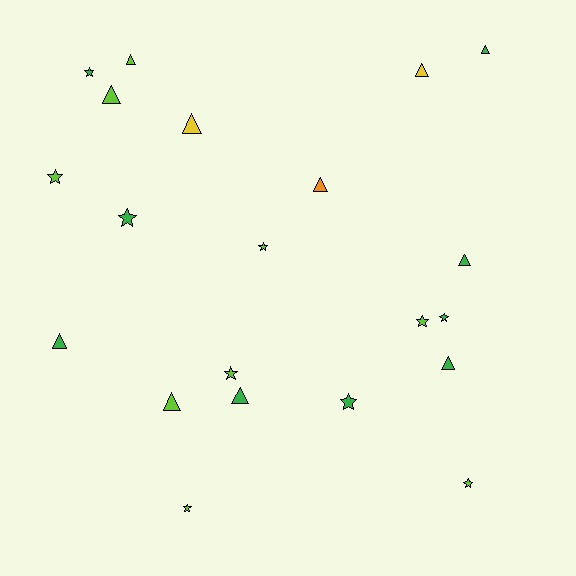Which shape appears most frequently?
Triangle, with 11 objects.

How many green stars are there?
There are 4 green stars.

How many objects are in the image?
There are 21 objects.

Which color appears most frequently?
Lime, with 9 objects.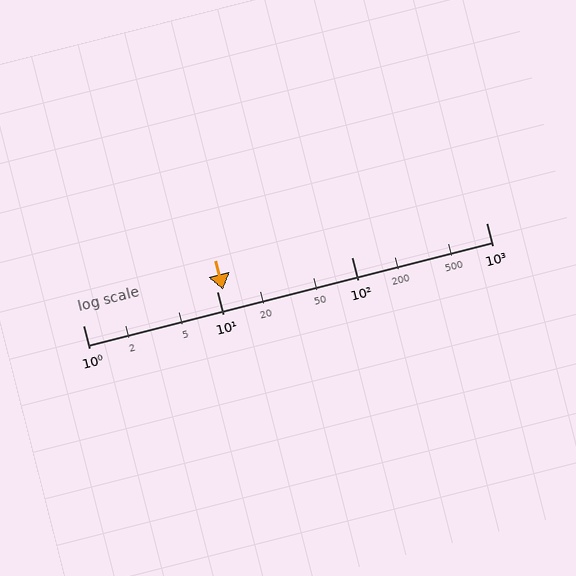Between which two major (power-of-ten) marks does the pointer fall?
The pointer is between 10 and 100.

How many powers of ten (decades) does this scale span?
The scale spans 3 decades, from 1 to 1000.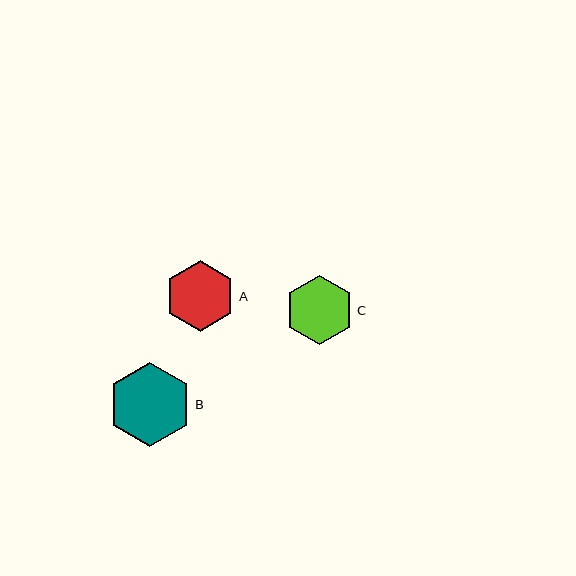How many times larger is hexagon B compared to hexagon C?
Hexagon B is approximately 1.2 times the size of hexagon C.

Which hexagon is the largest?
Hexagon B is the largest with a size of approximately 84 pixels.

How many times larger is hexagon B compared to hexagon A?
Hexagon B is approximately 1.2 times the size of hexagon A.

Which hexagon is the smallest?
Hexagon C is the smallest with a size of approximately 69 pixels.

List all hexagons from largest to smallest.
From largest to smallest: B, A, C.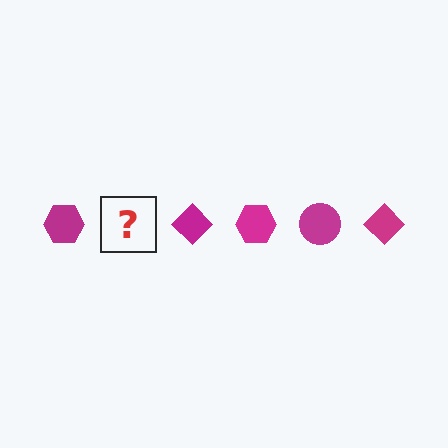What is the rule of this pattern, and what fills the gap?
The rule is that the pattern cycles through hexagon, circle, diamond shapes in magenta. The gap should be filled with a magenta circle.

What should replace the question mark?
The question mark should be replaced with a magenta circle.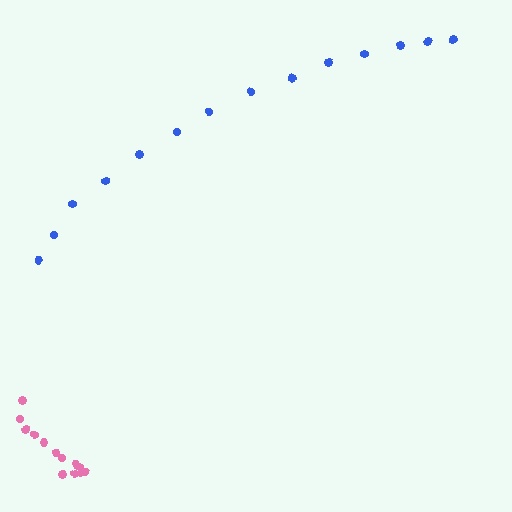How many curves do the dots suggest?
There are 2 distinct paths.